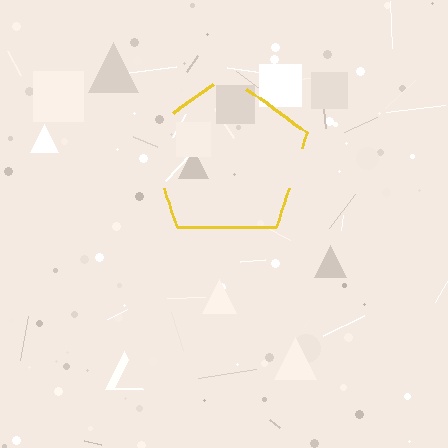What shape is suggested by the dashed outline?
The dashed outline suggests a pentagon.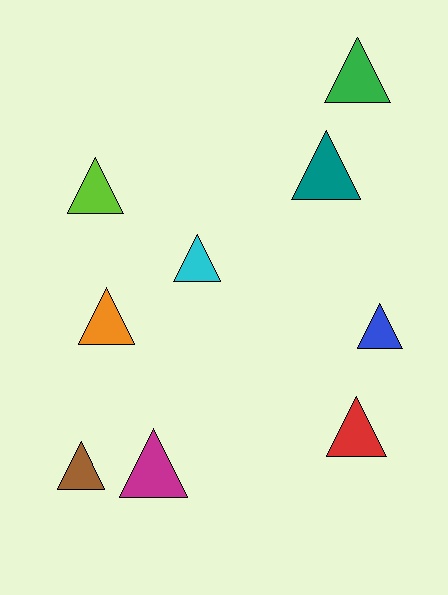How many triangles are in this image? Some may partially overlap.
There are 9 triangles.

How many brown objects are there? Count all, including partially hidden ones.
There is 1 brown object.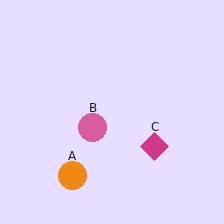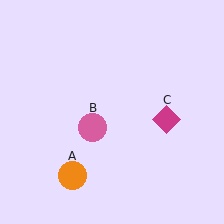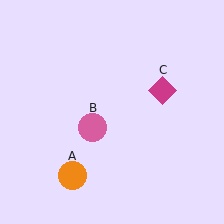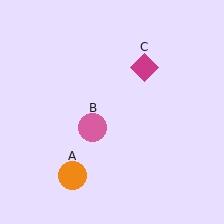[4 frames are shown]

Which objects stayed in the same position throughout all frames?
Orange circle (object A) and pink circle (object B) remained stationary.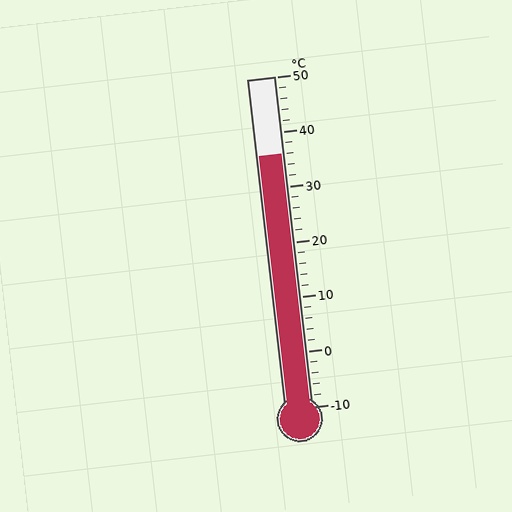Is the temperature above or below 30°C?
The temperature is above 30°C.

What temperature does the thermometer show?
The thermometer shows approximately 36°C.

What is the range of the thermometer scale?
The thermometer scale ranges from -10°C to 50°C.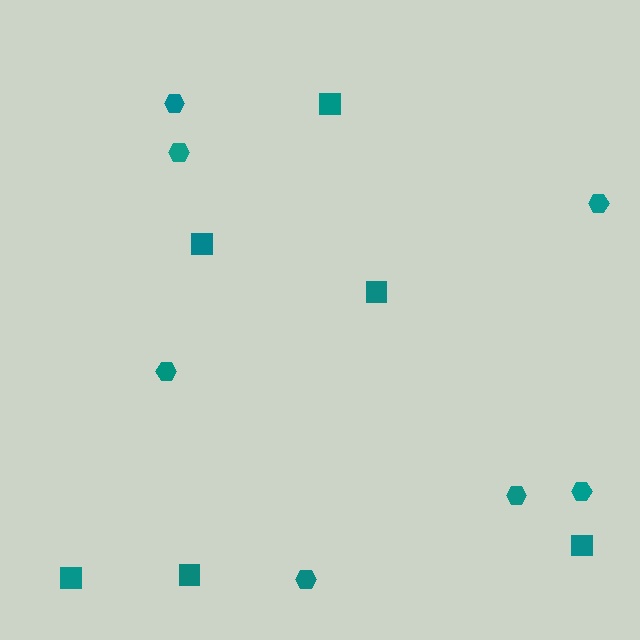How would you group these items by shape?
There are 2 groups: one group of hexagons (7) and one group of squares (6).